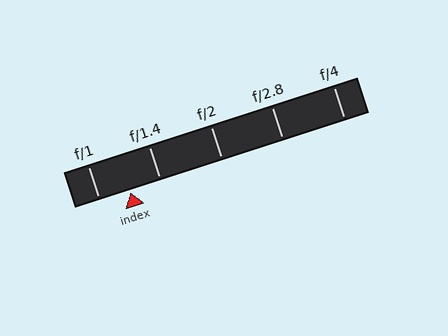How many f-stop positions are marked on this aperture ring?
There are 5 f-stop positions marked.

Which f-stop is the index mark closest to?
The index mark is closest to f/1.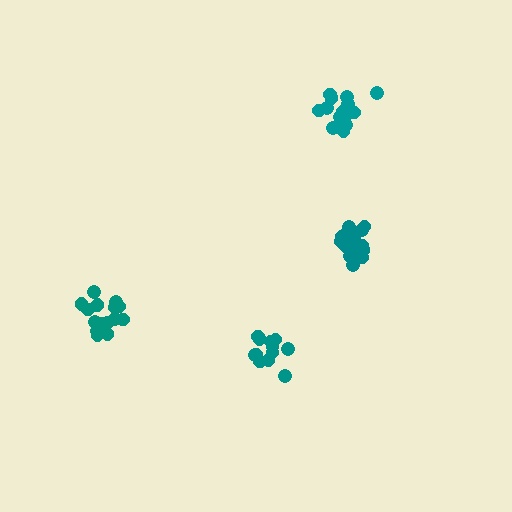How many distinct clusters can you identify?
There are 4 distinct clusters.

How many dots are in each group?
Group 1: 15 dots, Group 2: 17 dots, Group 3: 12 dots, Group 4: 17 dots (61 total).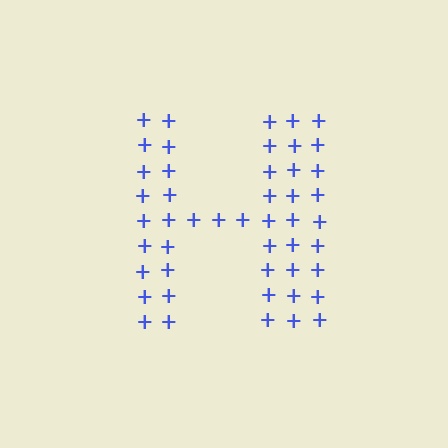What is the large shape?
The large shape is the letter H.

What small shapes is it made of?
It is made of small plus signs.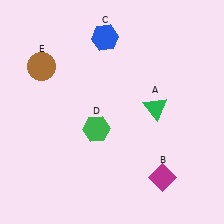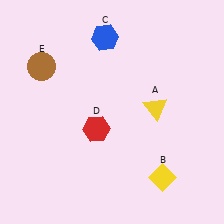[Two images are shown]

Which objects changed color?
A changed from green to yellow. B changed from magenta to yellow. D changed from green to red.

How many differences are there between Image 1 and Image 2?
There are 3 differences between the two images.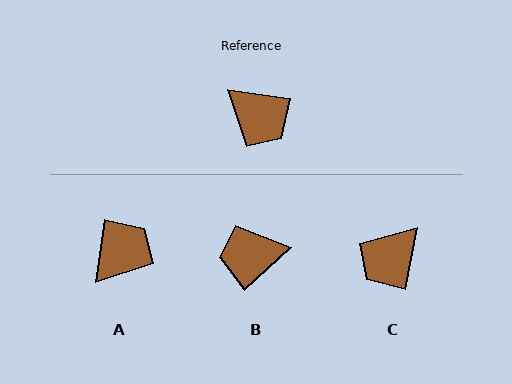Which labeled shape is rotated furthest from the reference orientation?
B, about 130 degrees away.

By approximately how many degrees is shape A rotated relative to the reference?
Approximately 90 degrees counter-clockwise.